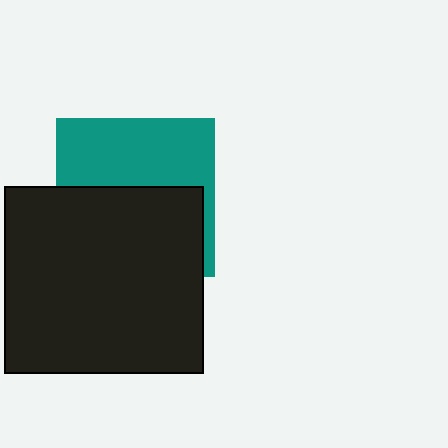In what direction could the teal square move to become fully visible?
The teal square could move up. That would shift it out from behind the black rectangle entirely.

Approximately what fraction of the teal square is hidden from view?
Roughly 53% of the teal square is hidden behind the black rectangle.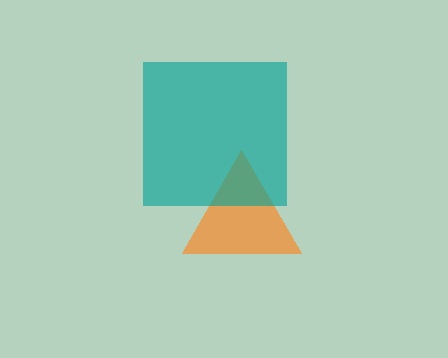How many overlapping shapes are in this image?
There are 2 overlapping shapes in the image.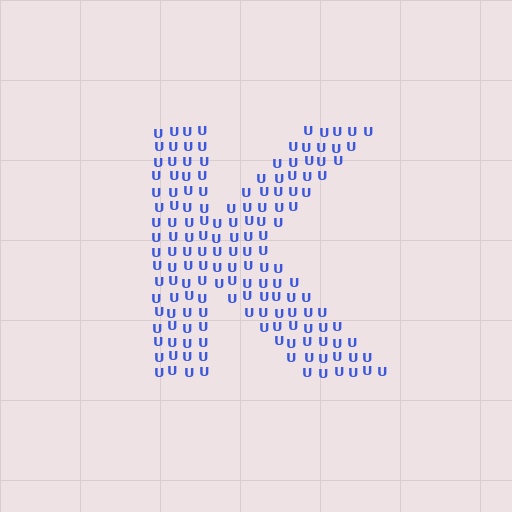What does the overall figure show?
The overall figure shows the letter K.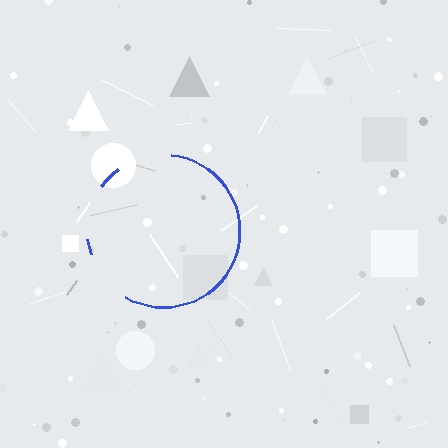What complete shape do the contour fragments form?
The contour fragments form a circle.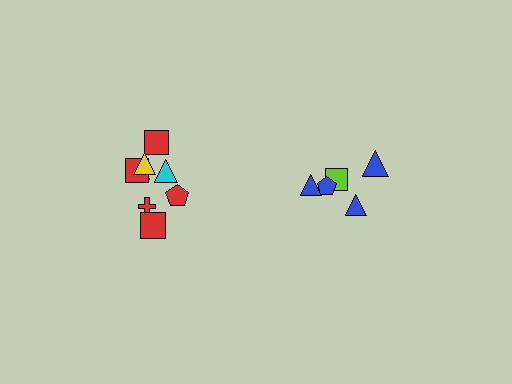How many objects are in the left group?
There are 8 objects.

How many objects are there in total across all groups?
There are 13 objects.